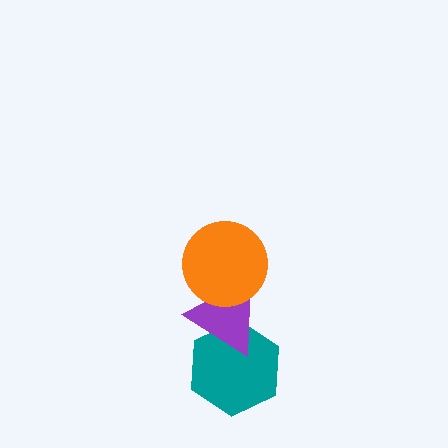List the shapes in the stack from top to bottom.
From top to bottom: the orange circle, the purple triangle, the teal hexagon.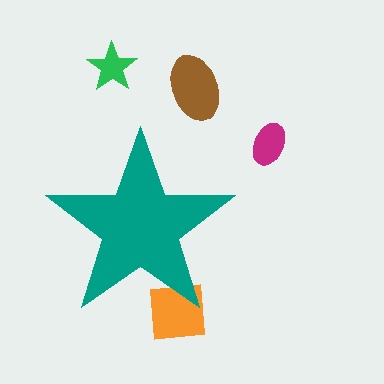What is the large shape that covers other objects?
A teal star.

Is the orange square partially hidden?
Yes, the orange square is partially hidden behind the teal star.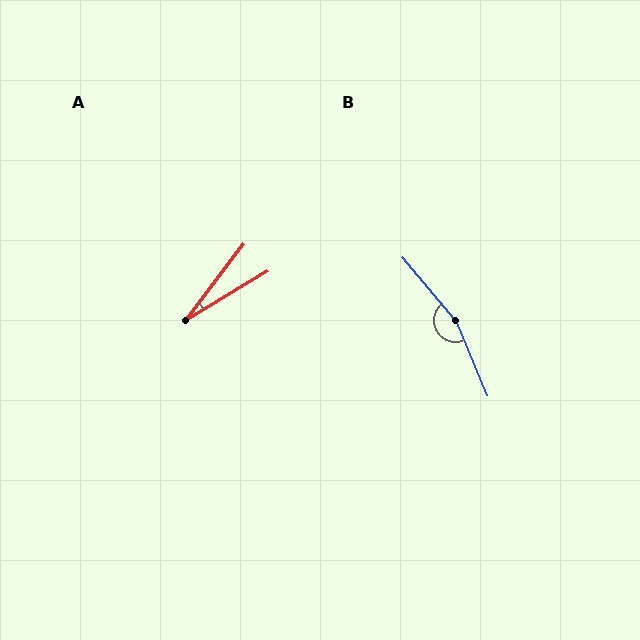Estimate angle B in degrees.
Approximately 162 degrees.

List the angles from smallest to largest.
A (22°), B (162°).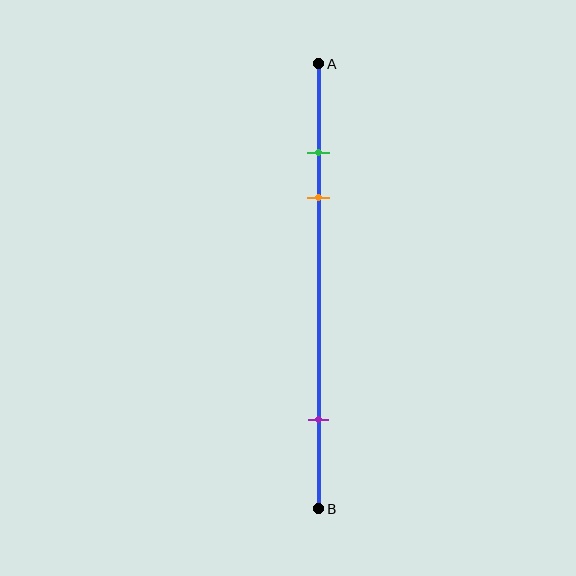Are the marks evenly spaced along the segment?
No, the marks are not evenly spaced.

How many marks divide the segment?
There are 3 marks dividing the segment.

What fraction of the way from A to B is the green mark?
The green mark is approximately 20% (0.2) of the way from A to B.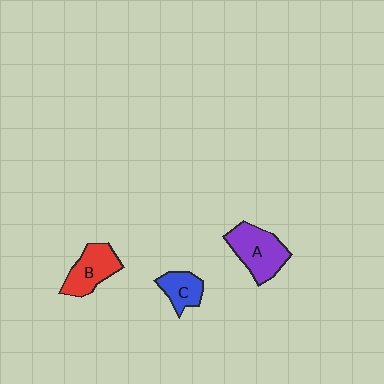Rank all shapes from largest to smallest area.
From largest to smallest: A (purple), B (red), C (blue).